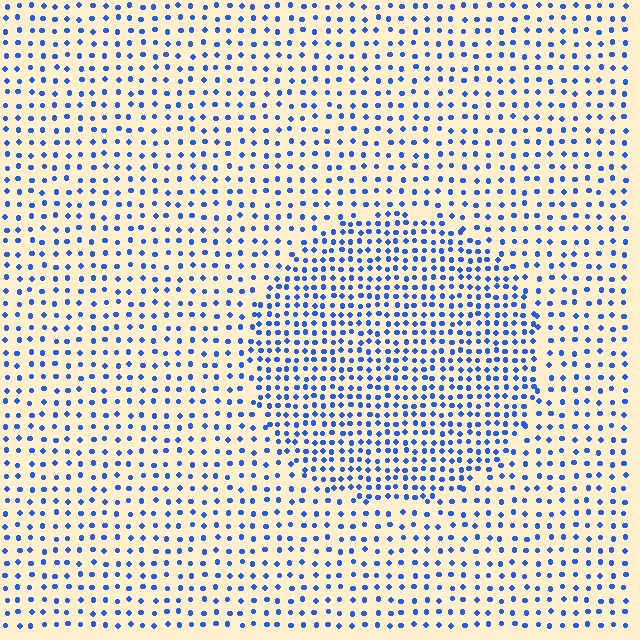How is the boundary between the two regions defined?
The boundary is defined by a change in element density (approximately 1.8x ratio). All elements are the same color, size, and shape.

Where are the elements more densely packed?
The elements are more densely packed inside the circle boundary.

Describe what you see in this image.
The image contains small blue elements arranged at two different densities. A circle-shaped region is visible where the elements are more densely packed than the surrounding area.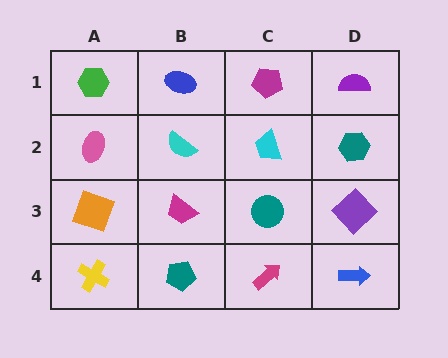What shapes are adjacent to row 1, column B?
A cyan semicircle (row 2, column B), a green hexagon (row 1, column A), a magenta pentagon (row 1, column C).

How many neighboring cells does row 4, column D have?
2.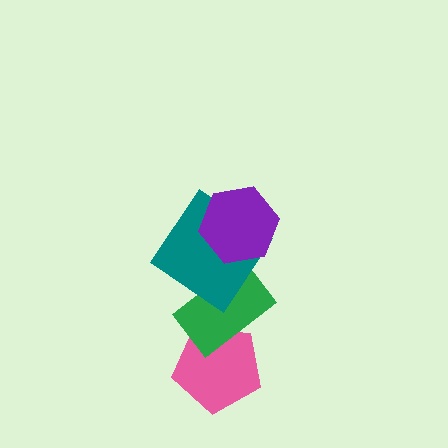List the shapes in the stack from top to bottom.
From top to bottom: the purple hexagon, the teal diamond, the green rectangle, the pink pentagon.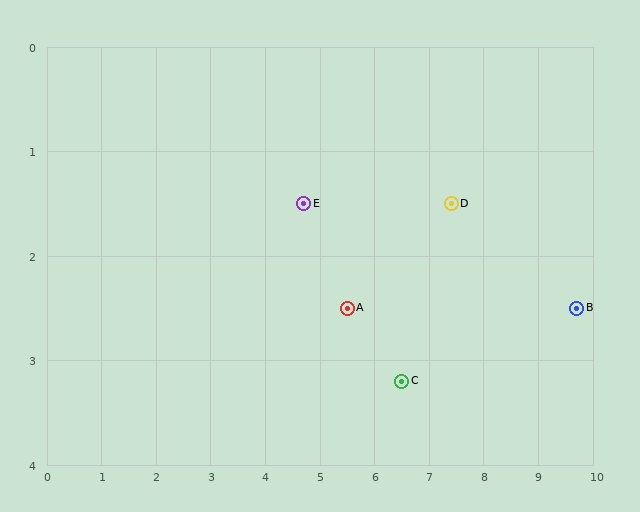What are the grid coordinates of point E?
Point E is at approximately (4.7, 1.5).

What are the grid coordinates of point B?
Point B is at approximately (9.7, 2.5).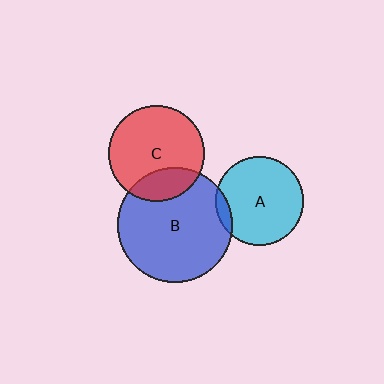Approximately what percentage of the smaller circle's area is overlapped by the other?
Approximately 20%.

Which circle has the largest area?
Circle B (blue).